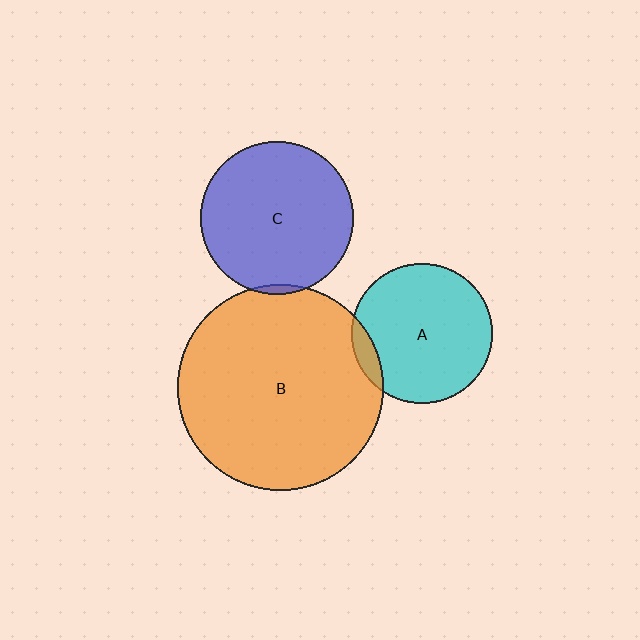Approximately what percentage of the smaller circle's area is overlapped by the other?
Approximately 10%.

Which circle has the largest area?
Circle B (orange).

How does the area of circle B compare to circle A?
Approximately 2.1 times.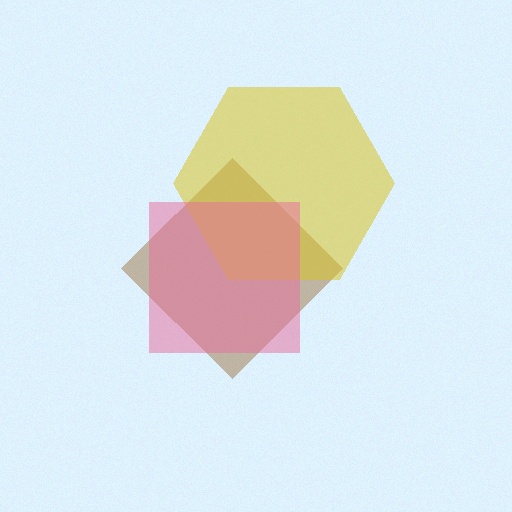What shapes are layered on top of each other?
The layered shapes are: a brown diamond, a yellow hexagon, a pink square.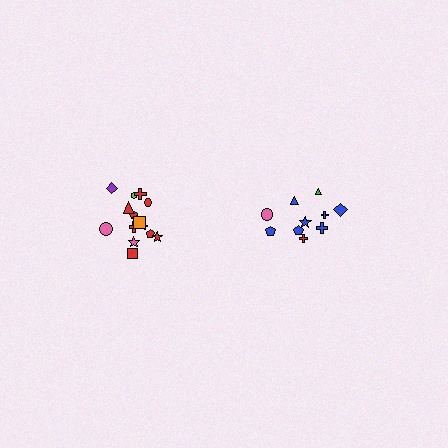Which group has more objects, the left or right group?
The left group.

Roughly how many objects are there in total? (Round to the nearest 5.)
Roughly 25 objects in total.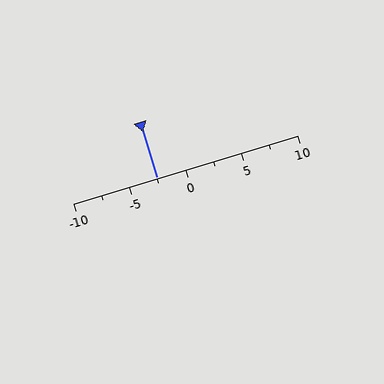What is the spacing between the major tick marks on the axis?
The major ticks are spaced 5 apart.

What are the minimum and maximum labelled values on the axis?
The axis runs from -10 to 10.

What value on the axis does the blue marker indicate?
The marker indicates approximately -2.5.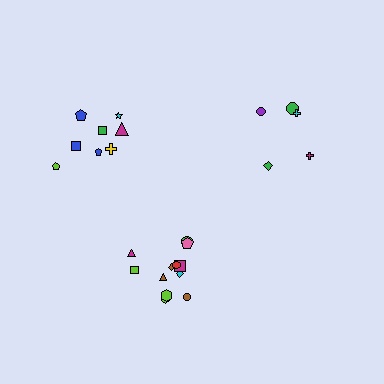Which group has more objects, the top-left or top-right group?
The top-left group.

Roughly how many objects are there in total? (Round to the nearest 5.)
Roughly 25 objects in total.